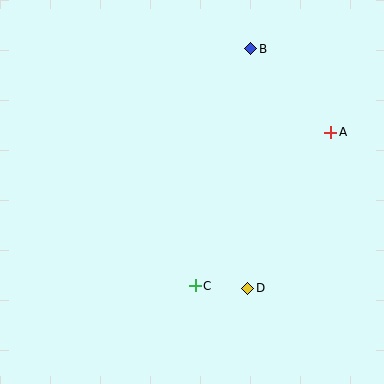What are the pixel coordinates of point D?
Point D is at (248, 288).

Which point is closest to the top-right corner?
Point B is closest to the top-right corner.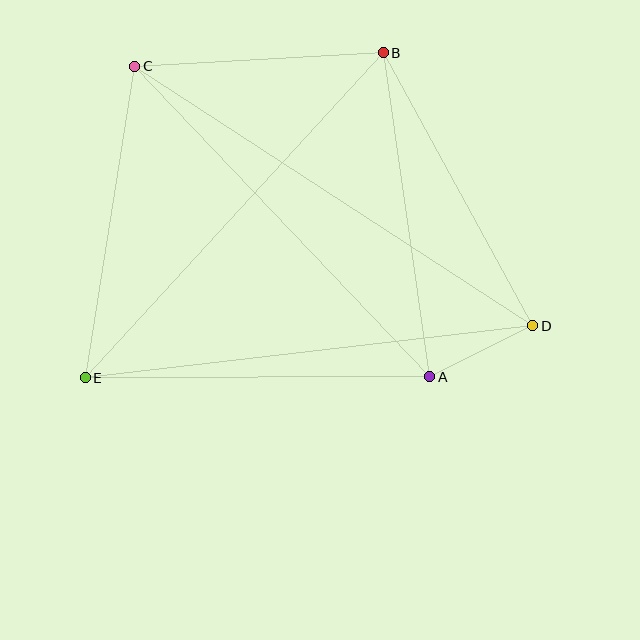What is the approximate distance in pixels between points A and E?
The distance between A and E is approximately 344 pixels.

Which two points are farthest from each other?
Points C and D are farthest from each other.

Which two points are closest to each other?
Points A and D are closest to each other.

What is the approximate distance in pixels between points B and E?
The distance between B and E is approximately 441 pixels.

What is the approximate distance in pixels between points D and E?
The distance between D and E is approximately 451 pixels.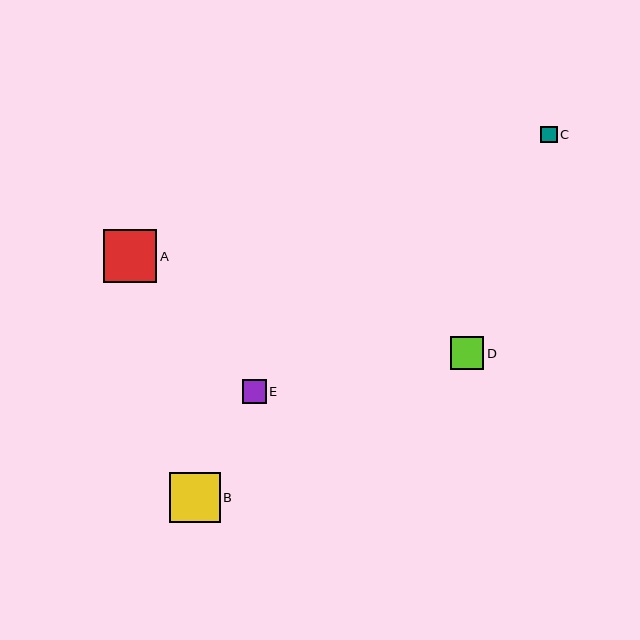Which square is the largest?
Square A is the largest with a size of approximately 54 pixels.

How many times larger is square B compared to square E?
Square B is approximately 2.1 times the size of square E.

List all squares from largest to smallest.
From largest to smallest: A, B, D, E, C.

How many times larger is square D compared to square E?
Square D is approximately 1.4 times the size of square E.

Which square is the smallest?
Square C is the smallest with a size of approximately 16 pixels.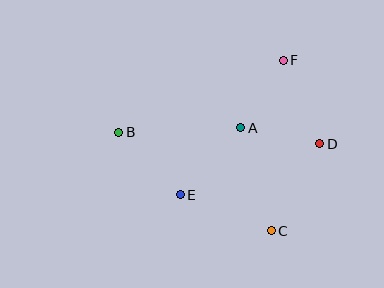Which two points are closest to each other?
Points A and F are closest to each other.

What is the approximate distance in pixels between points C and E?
The distance between C and E is approximately 98 pixels.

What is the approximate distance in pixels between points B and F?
The distance between B and F is approximately 180 pixels.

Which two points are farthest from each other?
Points B and D are farthest from each other.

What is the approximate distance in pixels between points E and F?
The distance between E and F is approximately 169 pixels.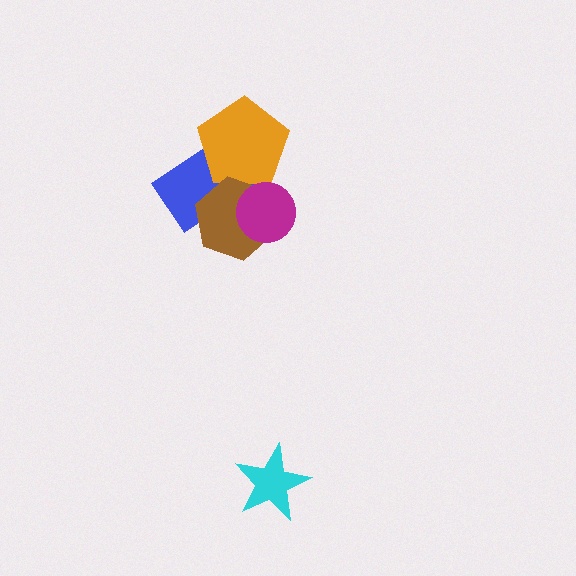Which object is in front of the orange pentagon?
The brown hexagon is in front of the orange pentagon.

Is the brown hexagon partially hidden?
Yes, it is partially covered by another shape.